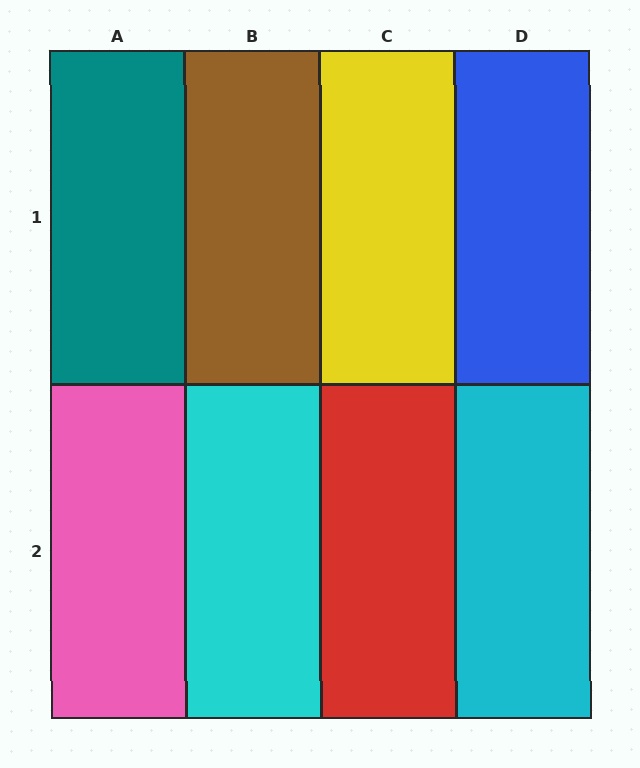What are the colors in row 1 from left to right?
Teal, brown, yellow, blue.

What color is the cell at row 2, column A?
Pink.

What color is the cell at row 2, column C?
Red.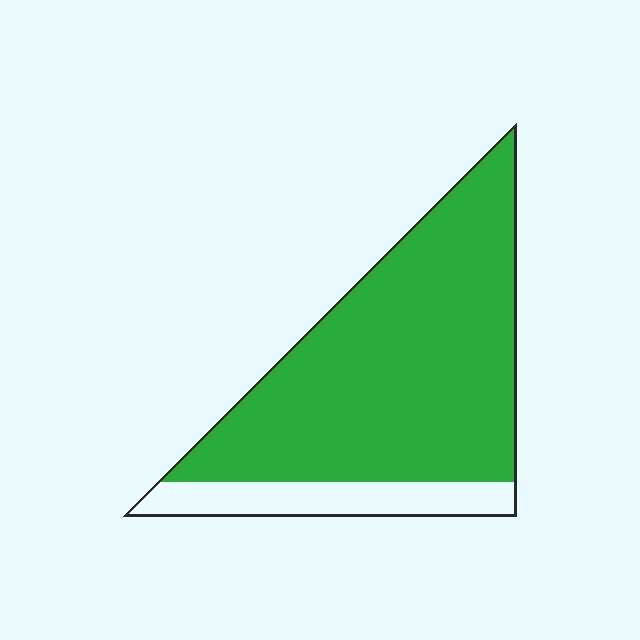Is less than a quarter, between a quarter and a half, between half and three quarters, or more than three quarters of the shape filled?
More than three quarters.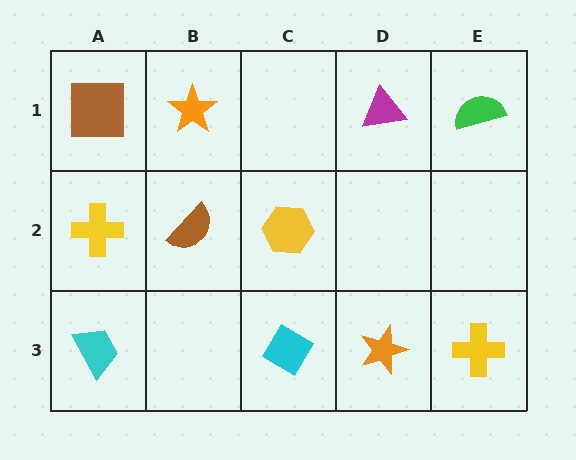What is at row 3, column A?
A cyan trapezoid.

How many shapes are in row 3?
4 shapes.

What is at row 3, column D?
An orange star.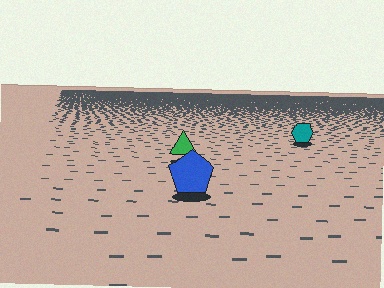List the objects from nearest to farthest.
From nearest to farthest: the blue pentagon, the green triangle, the teal hexagon.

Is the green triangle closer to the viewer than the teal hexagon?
Yes. The green triangle is closer — you can tell from the texture gradient: the ground texture is coarser near it.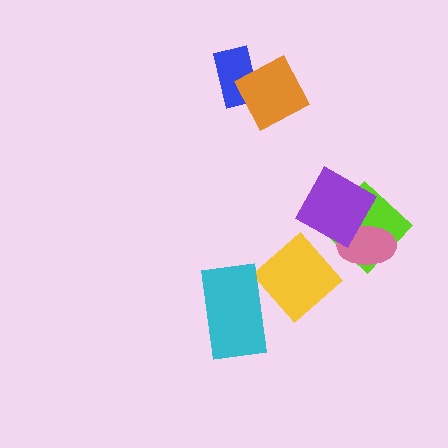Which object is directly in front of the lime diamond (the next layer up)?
The pink ellipse is directly in front of the lime diamond.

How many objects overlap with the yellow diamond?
1 object overlaps with the yellow diamond.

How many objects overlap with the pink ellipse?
2 objects overlap with the pink ellipse.